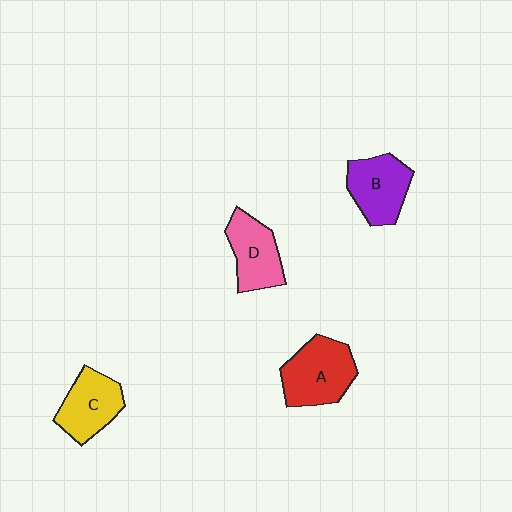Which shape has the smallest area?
Shape D (pink).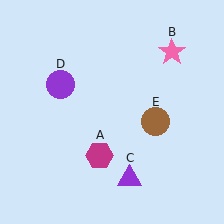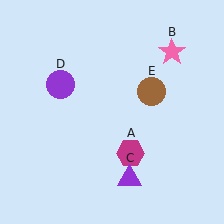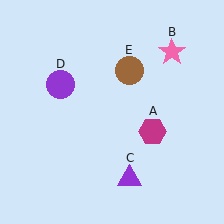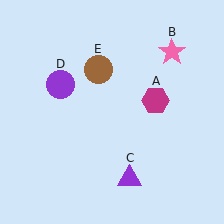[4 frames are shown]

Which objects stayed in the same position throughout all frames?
Pink star (object B) and purple triangle (object C) and purple circle (object D) remained stationary.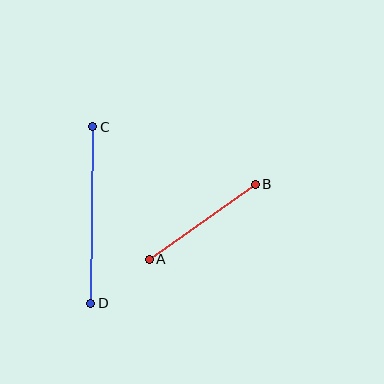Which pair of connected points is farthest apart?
Points C and D are farthest apart.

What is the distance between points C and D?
The distance is approximately 176 pixels.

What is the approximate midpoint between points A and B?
The midpoint is at approximately (202, 222) pixels.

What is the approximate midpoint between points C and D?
The midpoint is at approximately (92, 215) pixels.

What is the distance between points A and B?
The distance is approximately 130 pixels.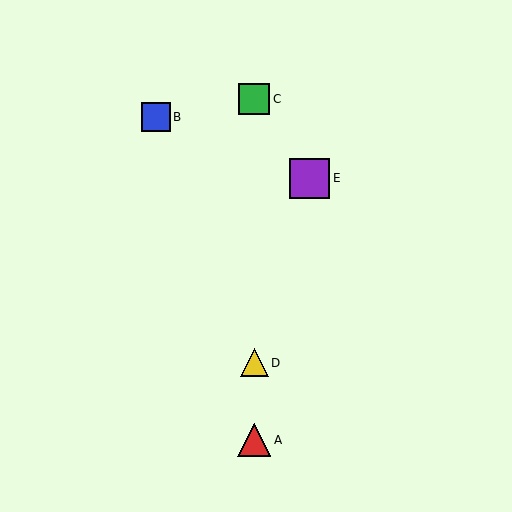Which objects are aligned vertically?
Objects A, C, D are aligned vertically.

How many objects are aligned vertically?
3 objects (A, C, D) are aligned vertically.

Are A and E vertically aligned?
No, A is at x≈254 and E is at x≈309.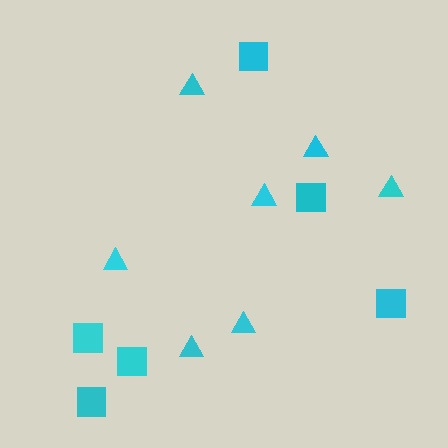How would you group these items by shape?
There are 2 groups: one group of triangles (7) and one group of squares (6).